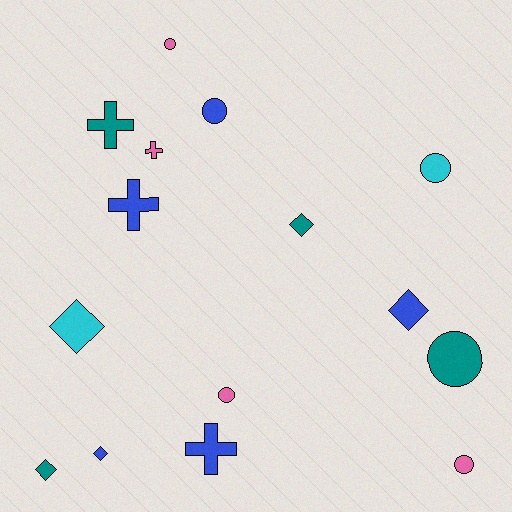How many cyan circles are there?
There is 1 cyan circle.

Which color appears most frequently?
Blue, with 5 objects.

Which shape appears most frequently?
Circle, with 6 objects.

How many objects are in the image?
There are 15 objects.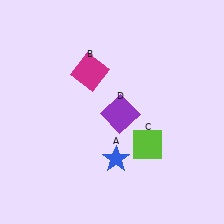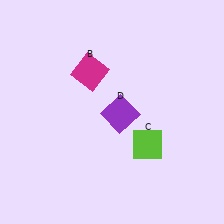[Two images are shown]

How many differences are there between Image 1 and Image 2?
There is 1 difference between the two images.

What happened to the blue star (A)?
The blue star (A) was removed in Image 2. It was in the bottom-right area of Image 1.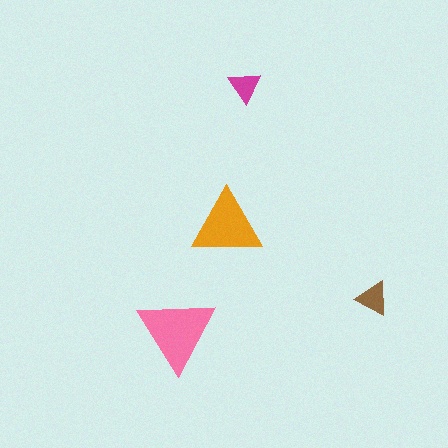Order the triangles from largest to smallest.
the pink one, the orange one, the brown one, the magenta one.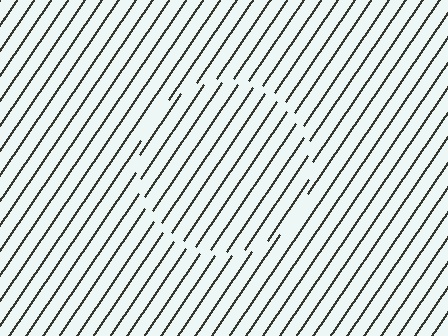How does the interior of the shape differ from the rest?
The interior of the shape contains the same grating, shifted by half a period — the contour is defined by the phase discontinuity where line-ends from the inner and outer gratings abut.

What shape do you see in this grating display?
An illusory circle. The interior of the shape contains the same grating, shifted by half a period — the contour is defined by the phase discontinuity where line-ends from the inner and outer gratings abut.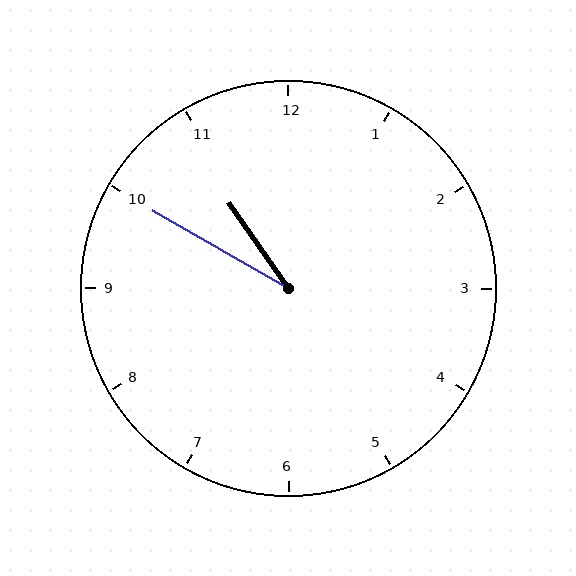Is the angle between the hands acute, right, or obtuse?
It is acute.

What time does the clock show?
10:50.